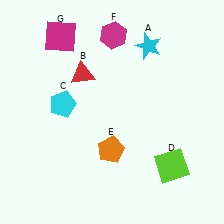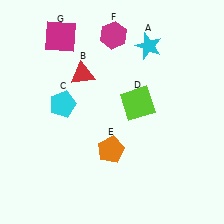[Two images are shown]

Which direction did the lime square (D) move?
The lime square (D) moved up.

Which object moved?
The lime square (D) moved up.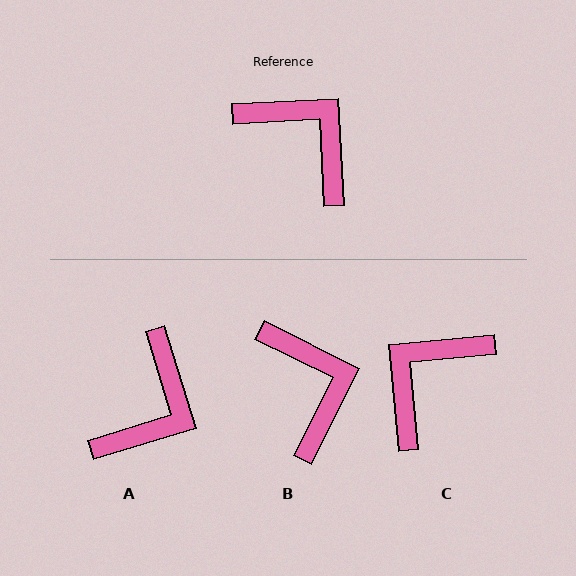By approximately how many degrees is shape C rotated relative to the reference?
Approximately 93 degrees counter-clockwise.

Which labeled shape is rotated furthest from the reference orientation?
C, about 93 degrees away.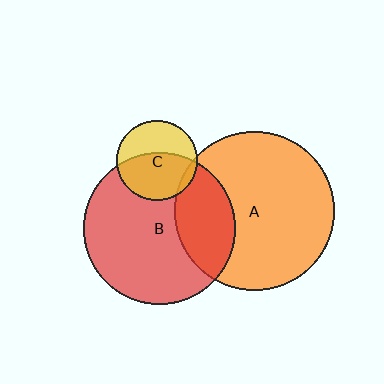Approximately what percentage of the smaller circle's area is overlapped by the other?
Approximately 25%.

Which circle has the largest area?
Circle A (orange).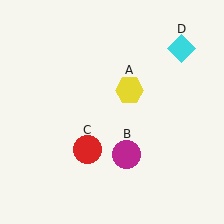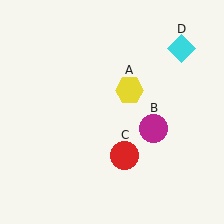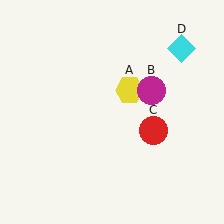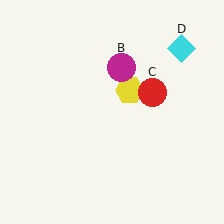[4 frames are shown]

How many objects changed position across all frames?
2 objects changed position: magenta circle (object B), red circle (object C).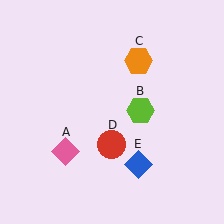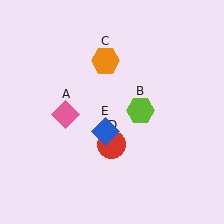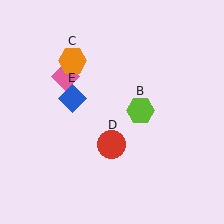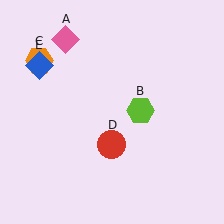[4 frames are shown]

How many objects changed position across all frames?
3 objects changed position: pink diamond (object A), orange hexagon (object C), blue diamond (object E).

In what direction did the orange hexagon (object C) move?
The orange hexagon (object C) moved left.